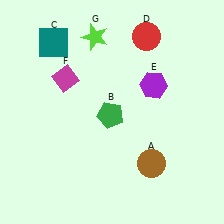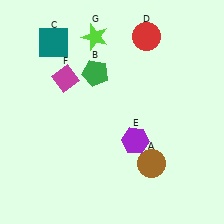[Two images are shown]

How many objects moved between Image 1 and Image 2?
2 objects moved between the two images.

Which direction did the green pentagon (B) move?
The green pentagon (B) moved up.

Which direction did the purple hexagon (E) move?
The purple hexagon (E) moved down.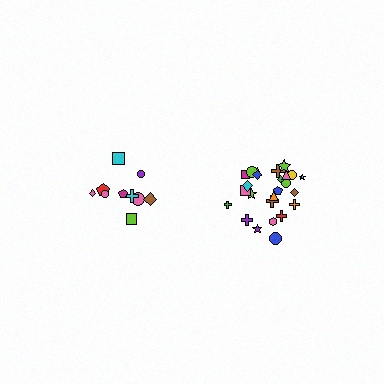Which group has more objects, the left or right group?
The right group.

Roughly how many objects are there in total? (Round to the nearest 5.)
Roughly 35 objects in total.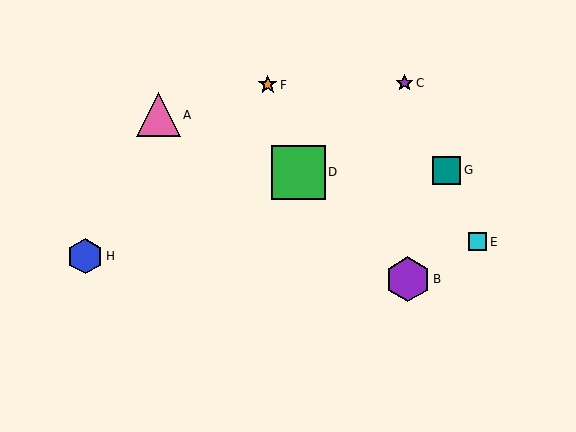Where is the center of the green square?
The center of the green square is at (298, 172).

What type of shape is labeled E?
Shape E is a cyan square.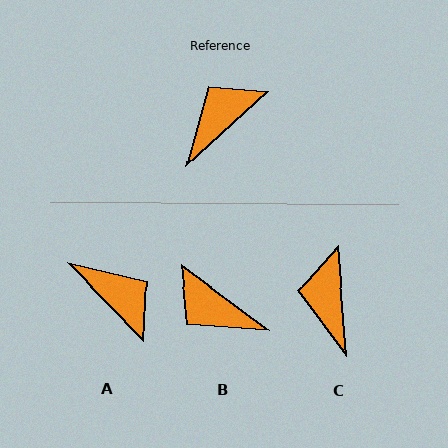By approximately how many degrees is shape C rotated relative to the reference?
Approximately 52 degrees counter-clockwise.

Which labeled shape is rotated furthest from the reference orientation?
B, about 101 degrees away.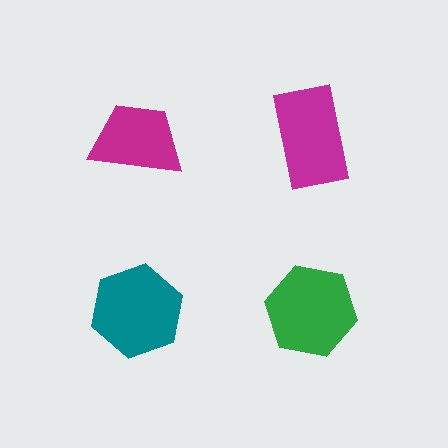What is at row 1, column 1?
A magenta trapezoid.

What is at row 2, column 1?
A teal hexagon.